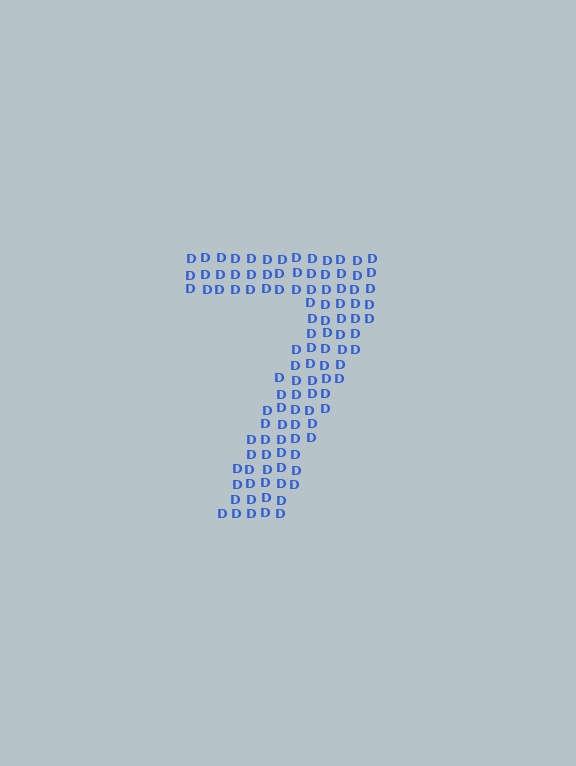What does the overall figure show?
The overall figure shows the digit 7.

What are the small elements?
The small elements are letter D's.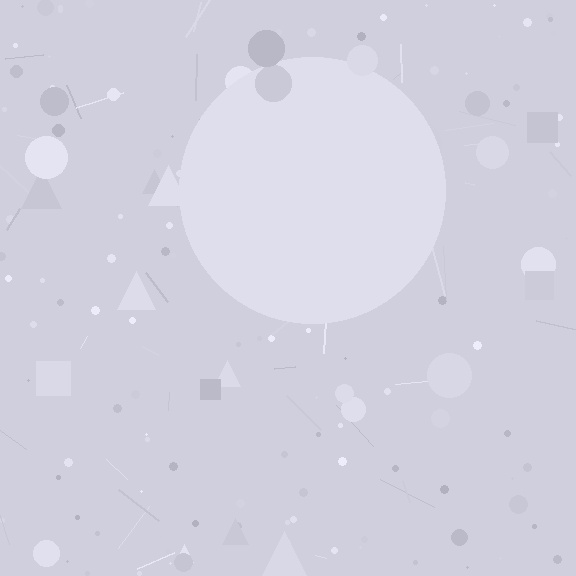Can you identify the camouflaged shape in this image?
The camouflaged shape is a circle.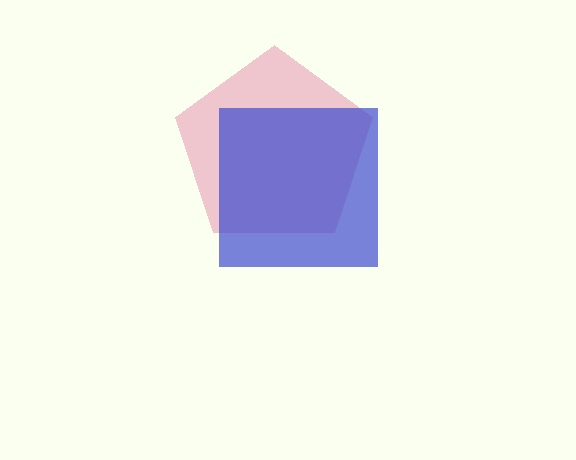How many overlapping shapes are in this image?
There are 2 overlapping shapes in the image.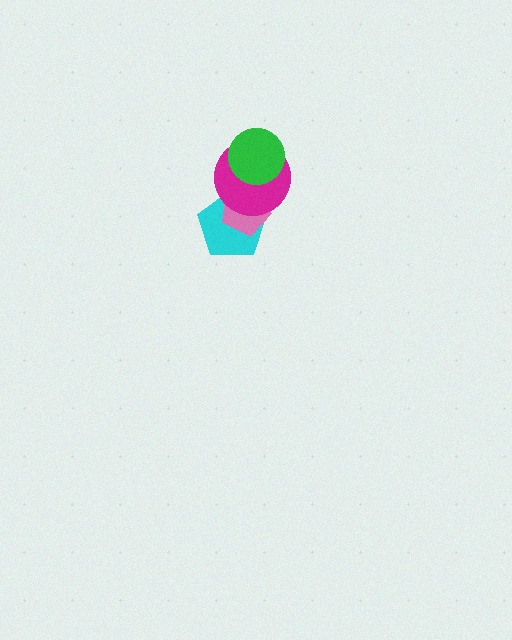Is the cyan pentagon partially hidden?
Yes, it is partially covered by another shape.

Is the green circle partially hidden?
No, no other shape covers it.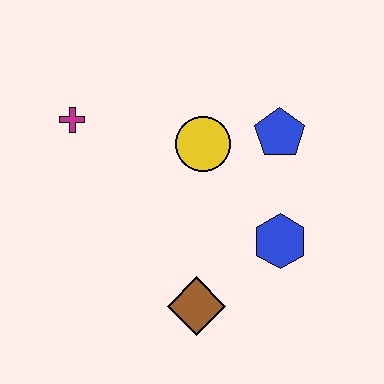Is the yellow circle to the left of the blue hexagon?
Yes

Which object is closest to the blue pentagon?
The yellow circle is closest to the blue pentagon.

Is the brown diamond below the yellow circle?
Yes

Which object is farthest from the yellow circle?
The brown diamond is farthest from the yellow circle.